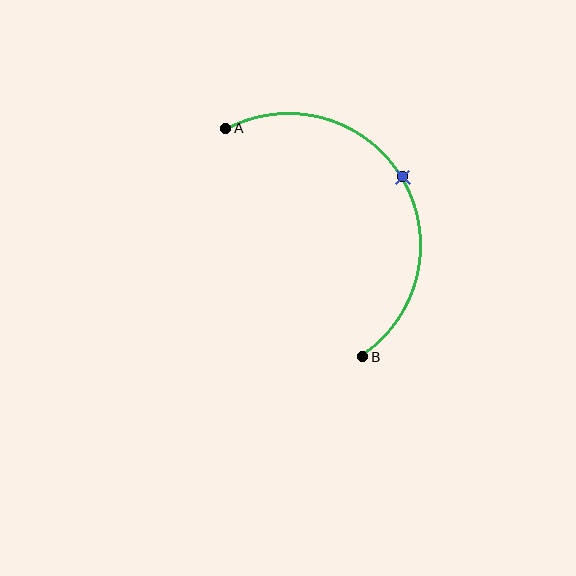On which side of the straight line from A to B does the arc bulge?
The arc bulges to the right of the straight line connecting A and B.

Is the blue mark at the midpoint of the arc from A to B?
Yes. The blue mark lies on the arc at equal arc-length from both A and B — it is the arc midpoint.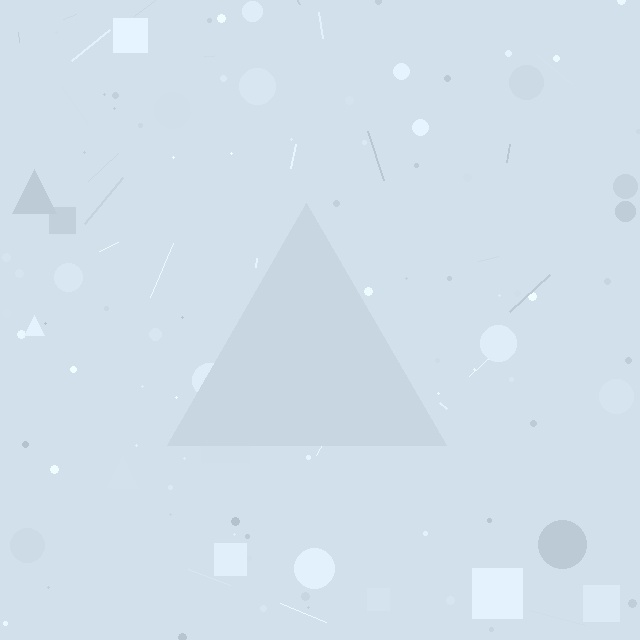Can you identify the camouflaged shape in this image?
The camouflaged shape is a triangle.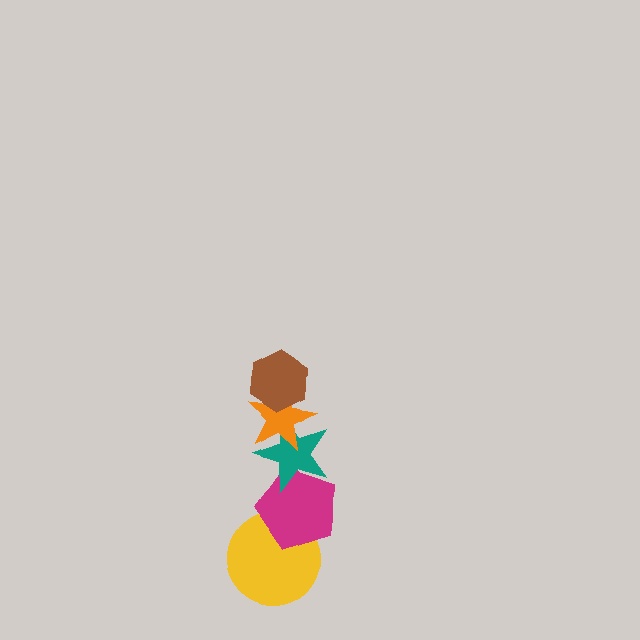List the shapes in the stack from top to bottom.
From top to bottom: the brown hexagon, the orange star, the teal star, the magenta pentagon, the yellow circle.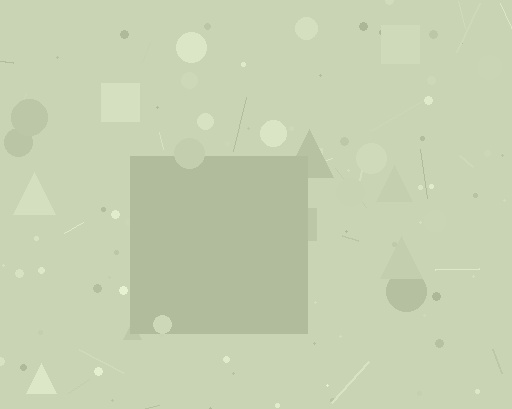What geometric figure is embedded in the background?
A square is embedded in the background.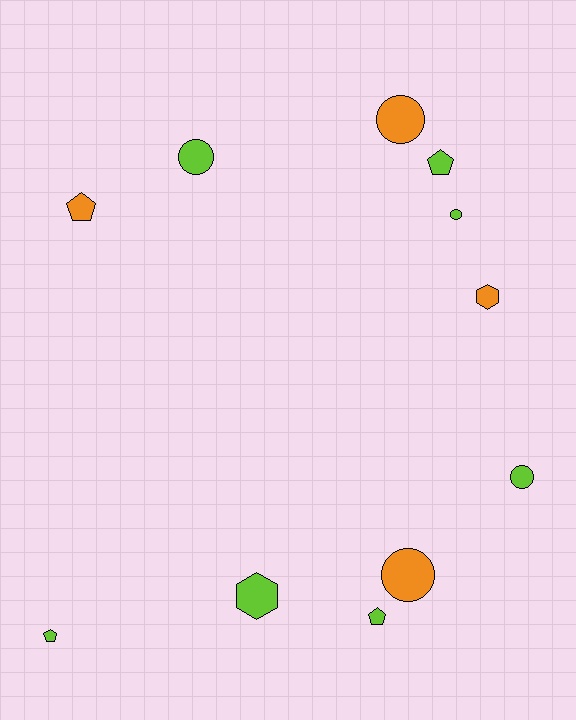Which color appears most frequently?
Lime, with 7 objects.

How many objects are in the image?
There are 11 objects.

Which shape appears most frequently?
Circle, with 5 objects.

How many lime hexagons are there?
There is 1 lime hexagon.